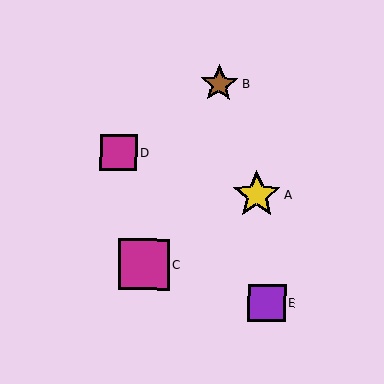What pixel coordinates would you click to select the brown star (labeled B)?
Click at (219, 84) to select the brown star B.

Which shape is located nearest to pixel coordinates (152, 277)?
The magenta square (labeled C) at (144, 265) is nearest to that location.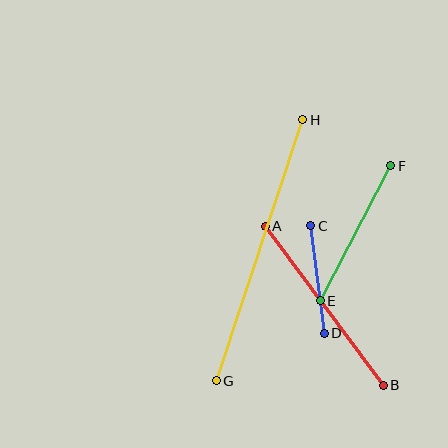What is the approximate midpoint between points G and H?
The midpoint is at approximately (260, 250) pixels.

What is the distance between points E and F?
The distance is approximately 152 pixels.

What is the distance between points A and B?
The distance is approximately 198 pixels.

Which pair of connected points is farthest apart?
Points G and H are farthest apart.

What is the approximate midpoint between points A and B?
The midpoint is at approximately (324, 306) pixels.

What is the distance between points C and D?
The distance is approximately 108 pixels.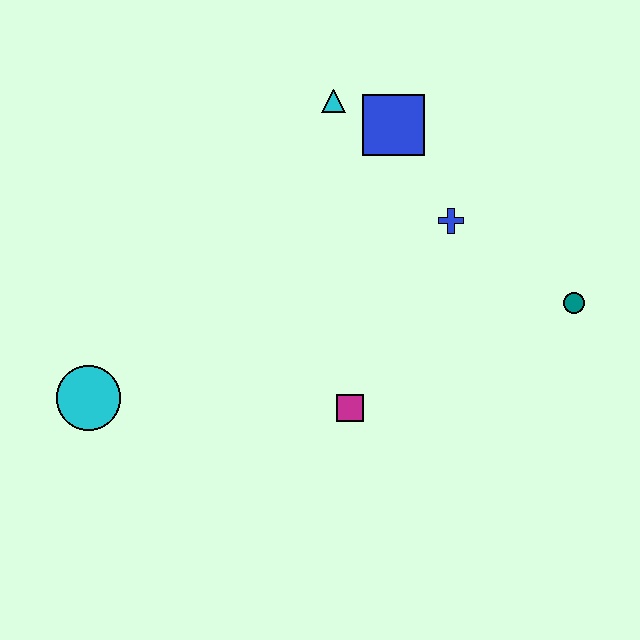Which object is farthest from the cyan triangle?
The cyan circle is farthest from the cyan triangle.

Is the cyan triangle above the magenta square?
Yes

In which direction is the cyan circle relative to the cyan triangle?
The cyan circle is below the cyan triangle.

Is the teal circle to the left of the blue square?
No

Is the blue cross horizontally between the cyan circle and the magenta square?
No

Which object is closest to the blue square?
The cyan triangle is closest to the blue square.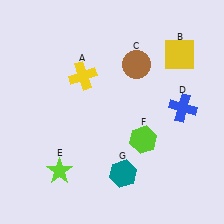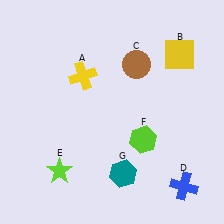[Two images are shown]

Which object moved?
The blue cross (D) moved down.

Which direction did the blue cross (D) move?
The blue cross (D) moved down.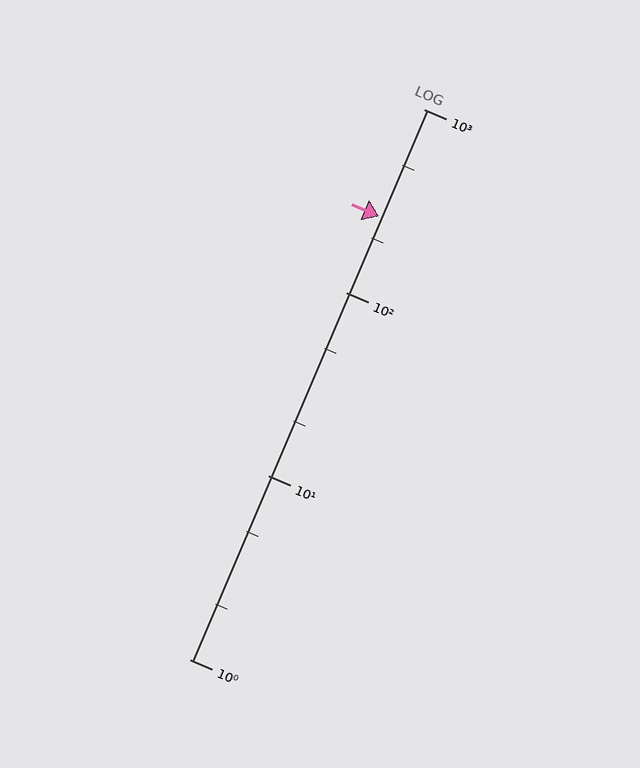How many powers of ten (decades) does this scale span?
The scale spans 3 decades, from 1 to 1000.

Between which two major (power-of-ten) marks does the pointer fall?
The pointer is between 100 and 1000.